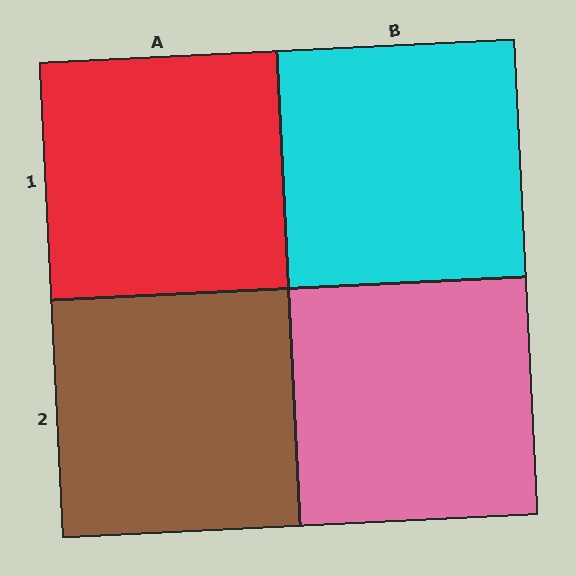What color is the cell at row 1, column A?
Red.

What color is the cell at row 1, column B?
Cyan.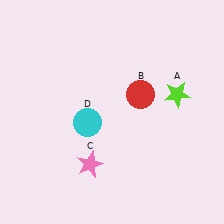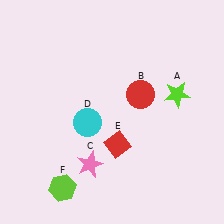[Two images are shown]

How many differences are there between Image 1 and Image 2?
There are 2 differences between the two images.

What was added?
A red diamond (E), a lime hexagon (F) were added in Image 2.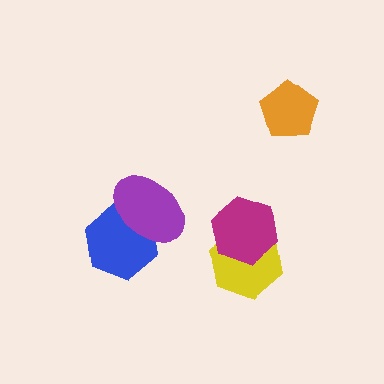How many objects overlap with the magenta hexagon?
1 object overlaps with the magenta hexagon.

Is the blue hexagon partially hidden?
Yes, it is partially covered by another shape.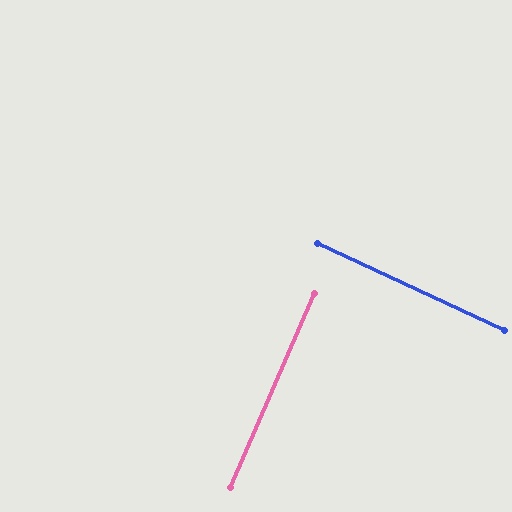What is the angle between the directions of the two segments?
Approximately 88 degrees.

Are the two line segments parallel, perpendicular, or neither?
Perpendicular — they meet at approximately 88°.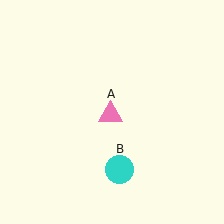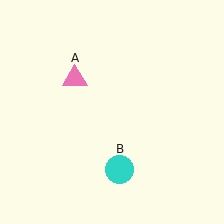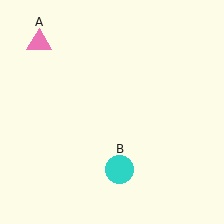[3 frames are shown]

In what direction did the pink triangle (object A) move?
The pink triangle (object A) moved up and to the left.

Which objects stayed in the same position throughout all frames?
Cyan circle (object B) remained stationary.